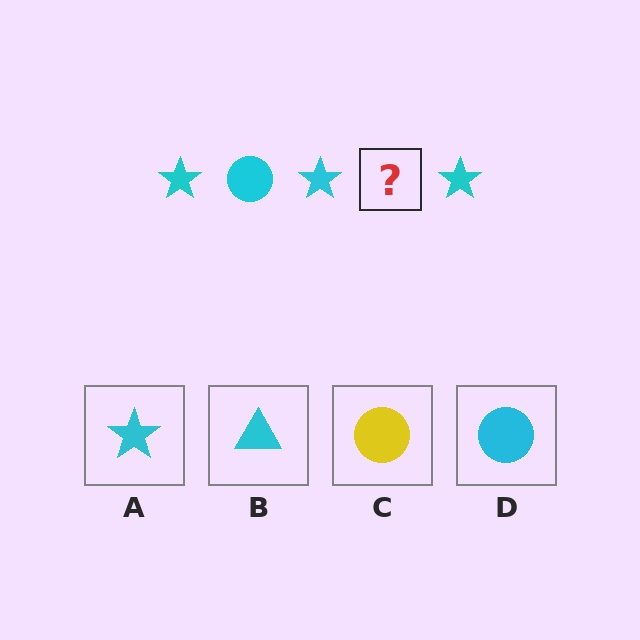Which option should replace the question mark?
Option D.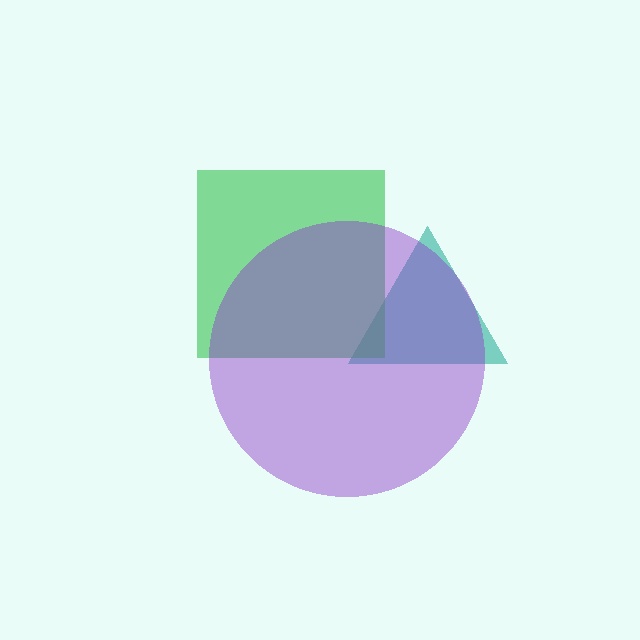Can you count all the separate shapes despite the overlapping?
Yes, there are 3 separate shapes.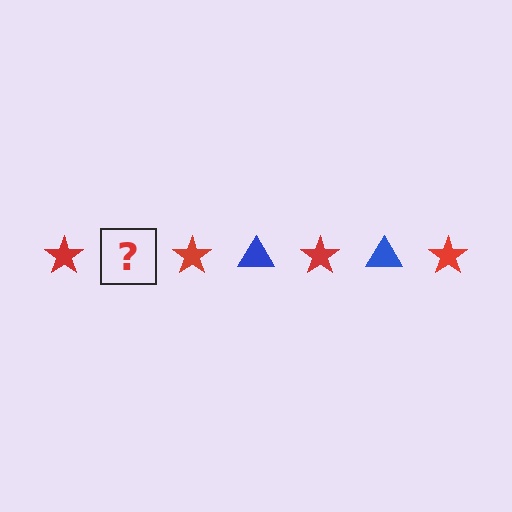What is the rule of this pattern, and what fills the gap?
The rule is that the pattern alternates between red star and blue triangle. The gap should be filled with a blue triangle.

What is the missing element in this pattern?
The missing element is a blue triangle.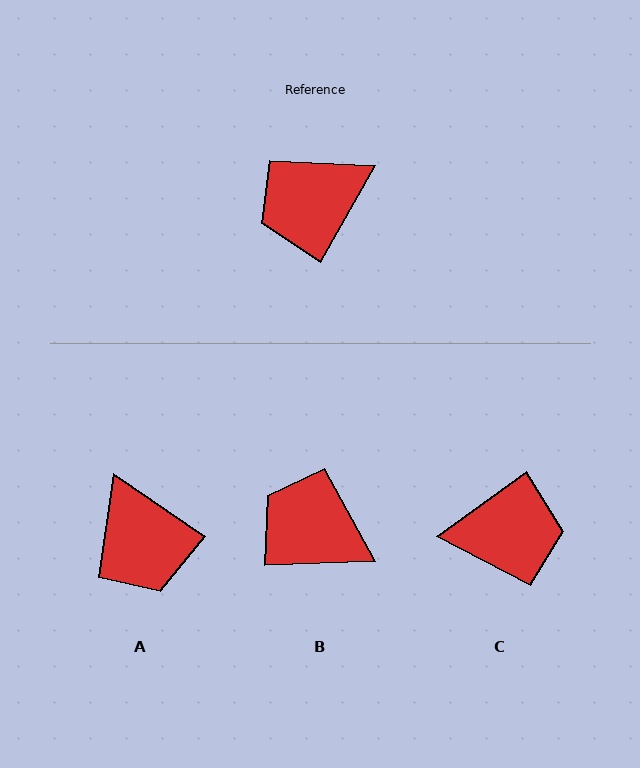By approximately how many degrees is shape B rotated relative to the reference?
Approximately 58 degrees clockwise.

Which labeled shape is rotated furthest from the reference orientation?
C, about 155 degrees away.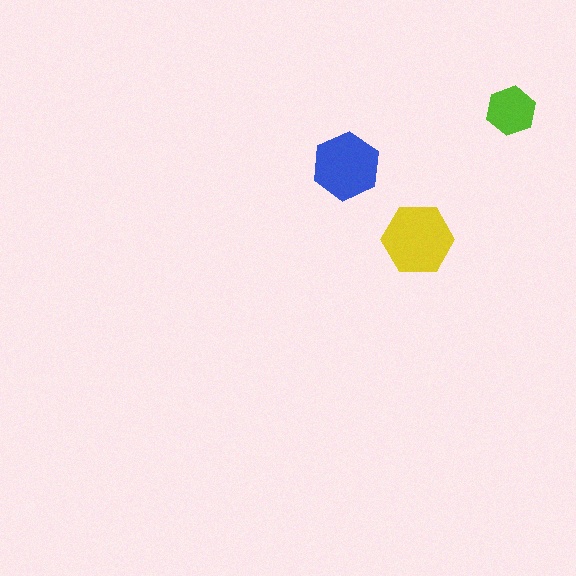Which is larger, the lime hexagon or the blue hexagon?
The blue one.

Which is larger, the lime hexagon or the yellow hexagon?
The yellow one.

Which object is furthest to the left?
The blue hexagon is leftmost.